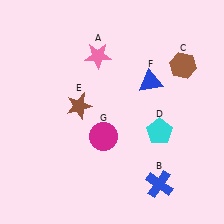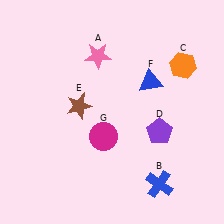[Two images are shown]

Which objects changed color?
C changed from brown to orange. D changed from cyan to purple.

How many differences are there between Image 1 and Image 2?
There are 2 differences between the two images.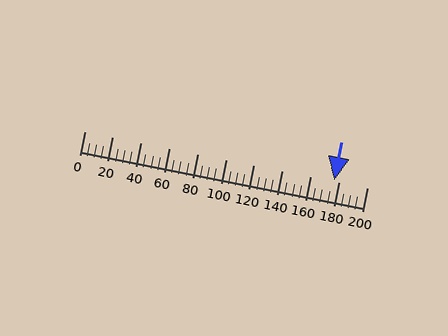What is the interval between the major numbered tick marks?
The major tick marks are spaced 20 units apart.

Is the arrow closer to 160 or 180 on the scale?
The arrow is closer to 180.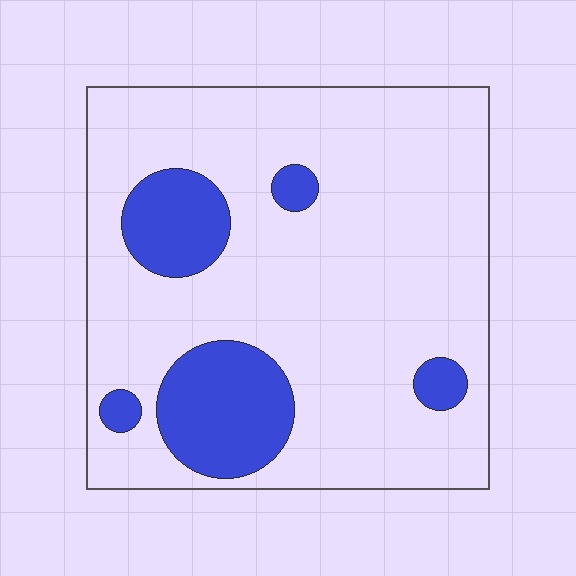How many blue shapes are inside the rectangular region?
5.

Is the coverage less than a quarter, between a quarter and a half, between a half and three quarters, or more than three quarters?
Less than a quarter.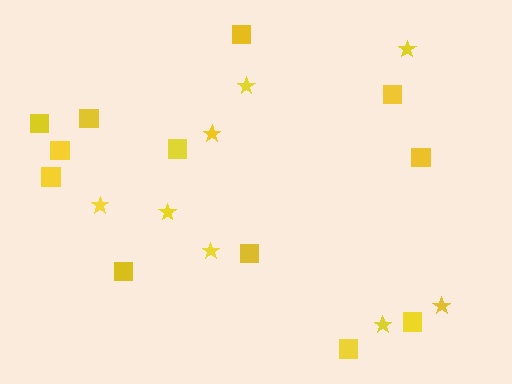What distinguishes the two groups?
There are 2 groups: one group of stars (8) and one group of squares (12).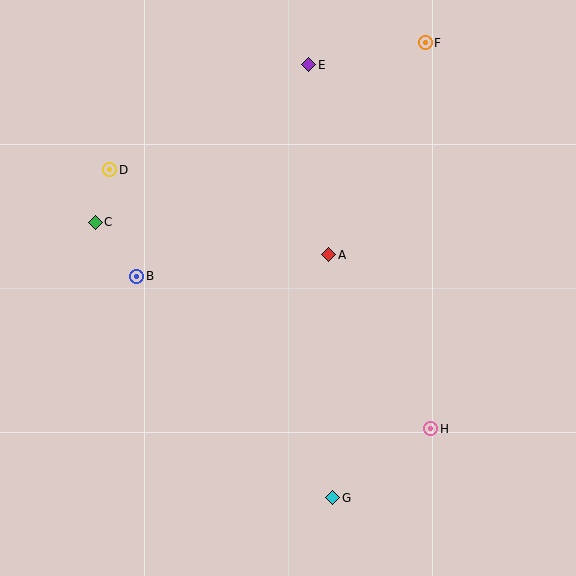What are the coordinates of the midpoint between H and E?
The midpoint between H and E is at (370, 247).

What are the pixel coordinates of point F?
Point F is at (425, 43).